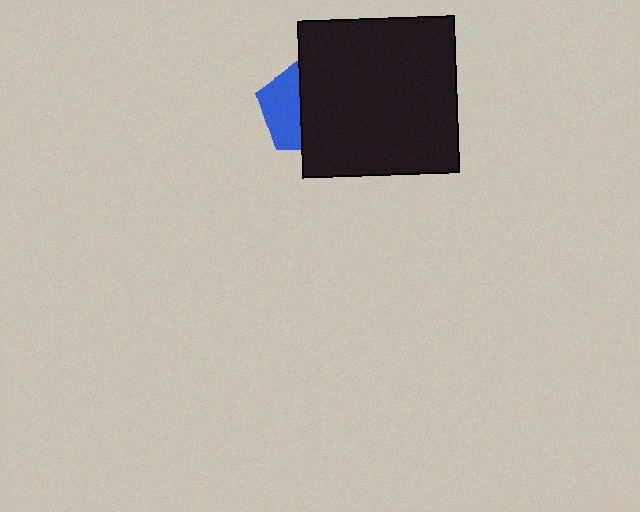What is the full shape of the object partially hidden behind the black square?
The partially hidden object is a blue pentagon.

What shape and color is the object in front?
The object in front is a black square.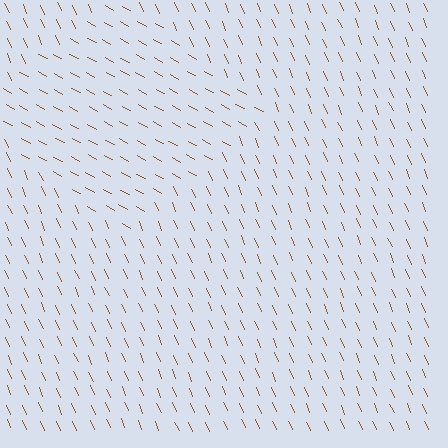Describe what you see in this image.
The image is filled with small brown line segments. A diamond region in the image has lines oriented differently from the surrounding lines, creating a visible texture boundary.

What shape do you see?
I see a diamond.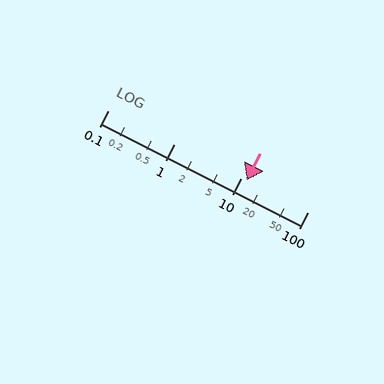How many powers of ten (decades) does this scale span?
The scale spans 3 decades, from 0.1 to 100.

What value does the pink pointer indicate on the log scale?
The pointer indicates approximately 12.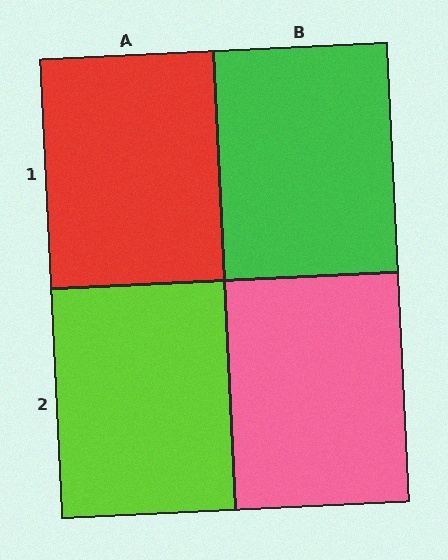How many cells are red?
1 cell is red.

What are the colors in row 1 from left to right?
Red, green.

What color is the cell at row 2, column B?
Pink.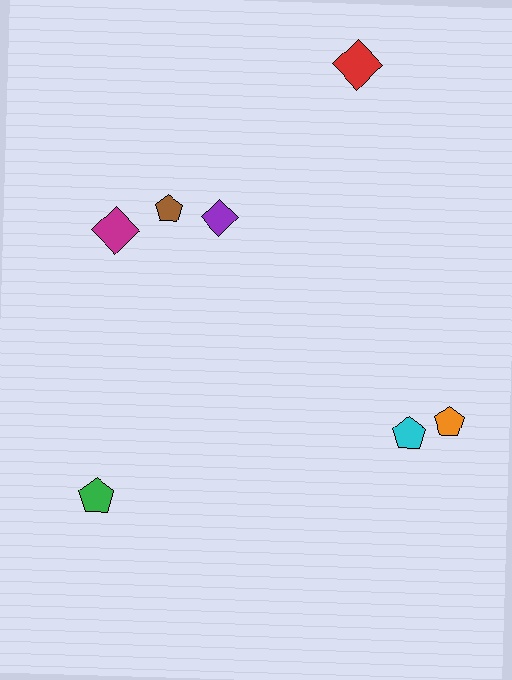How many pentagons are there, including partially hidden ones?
There are 4 pentagons.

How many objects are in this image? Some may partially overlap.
There are 7 objects.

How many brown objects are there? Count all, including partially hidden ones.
There is 1 brown object.